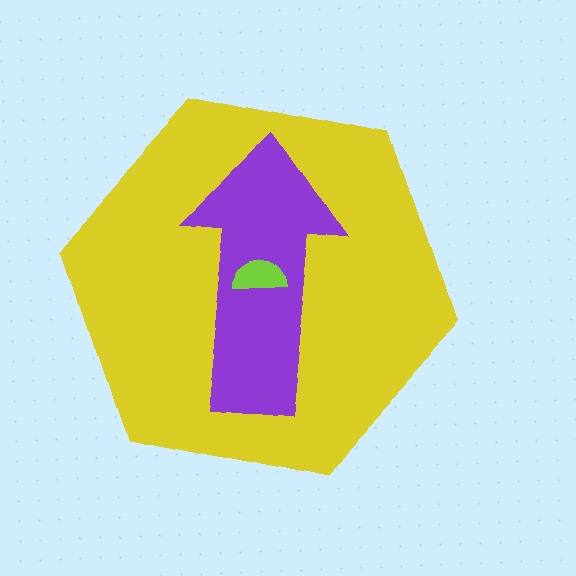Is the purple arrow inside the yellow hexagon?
Yes.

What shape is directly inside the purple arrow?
The lime semicircle.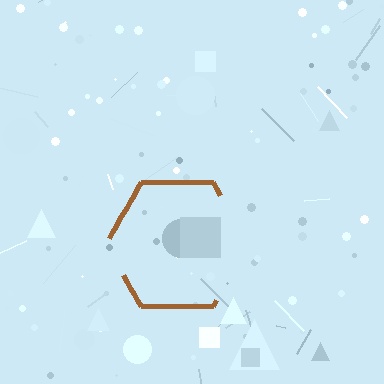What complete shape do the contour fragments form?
The contour fragments form a hexagon.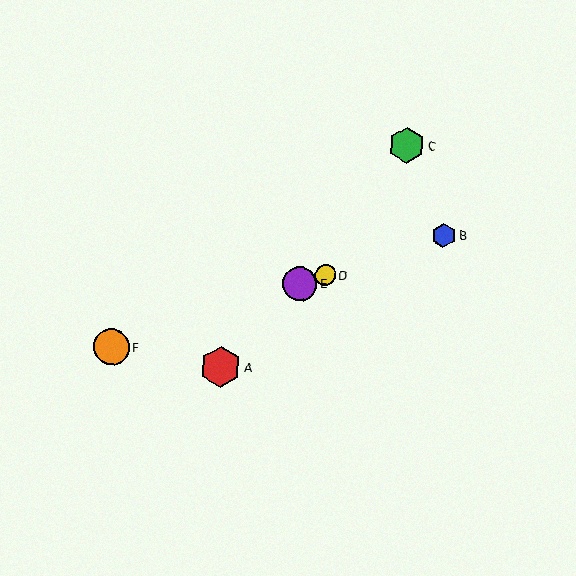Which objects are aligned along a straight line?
Objects B, D, E, F are aligned along a straight line.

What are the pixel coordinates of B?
Object B is at (444, 235).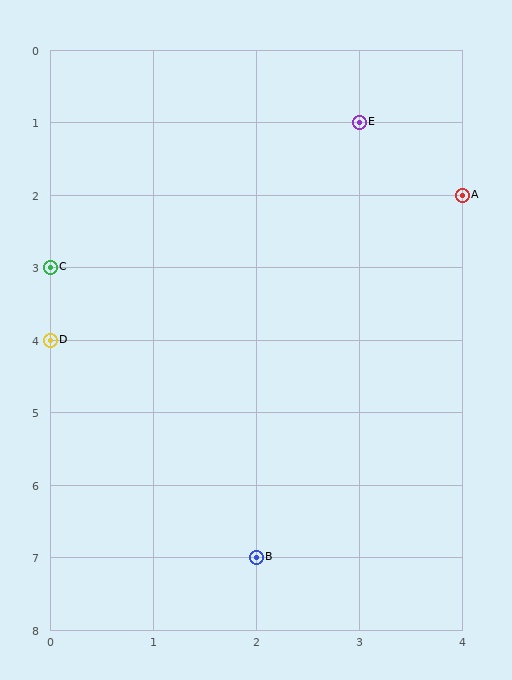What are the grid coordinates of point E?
Point E is at grid coordinates (3, 1).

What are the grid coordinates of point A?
Point A is at grid coordinates (4, 2).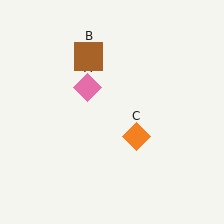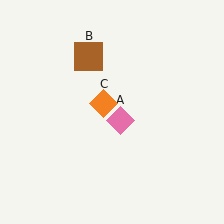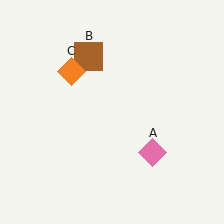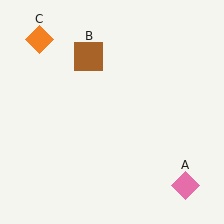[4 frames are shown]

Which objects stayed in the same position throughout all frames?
Brown square (object B) remained stationary.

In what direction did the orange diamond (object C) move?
The orange diamond (object C) moved up and to the left.